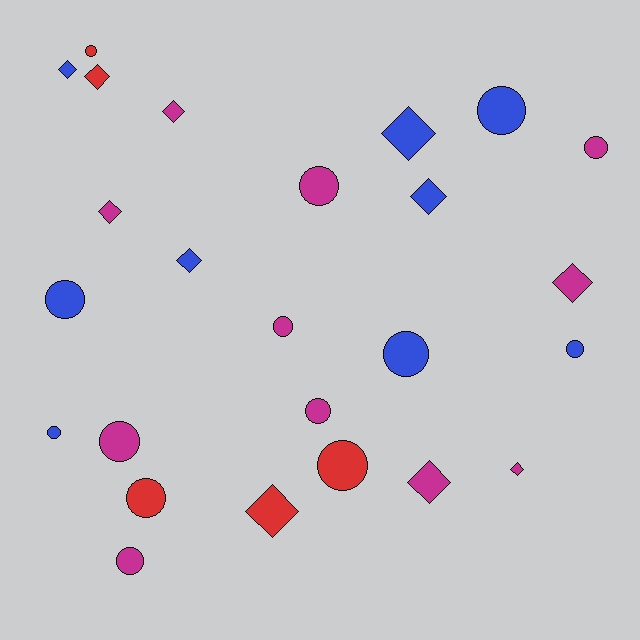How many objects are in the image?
There are 25 objects.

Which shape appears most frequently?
Circle, with 14 objects.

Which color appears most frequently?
Magenta, with 11 objects.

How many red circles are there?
There are 3 red circles.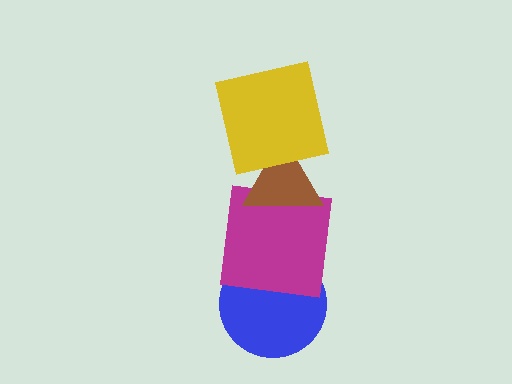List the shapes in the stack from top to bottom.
From top to bottom: the yellow square, the brown triangle, the magenta square, the blue circle.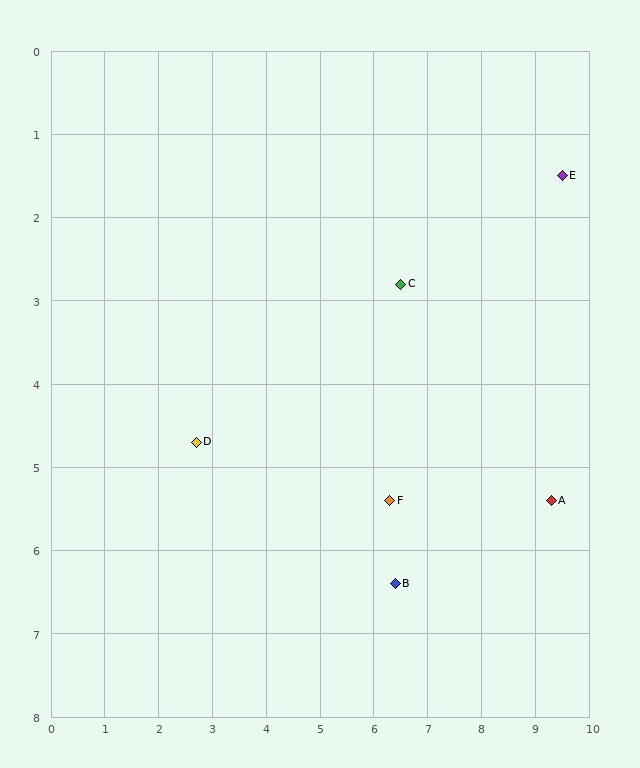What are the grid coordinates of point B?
Point B is at approximately (6.4, 6.4).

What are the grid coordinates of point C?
Point C is at approximately (6.5, 2.8).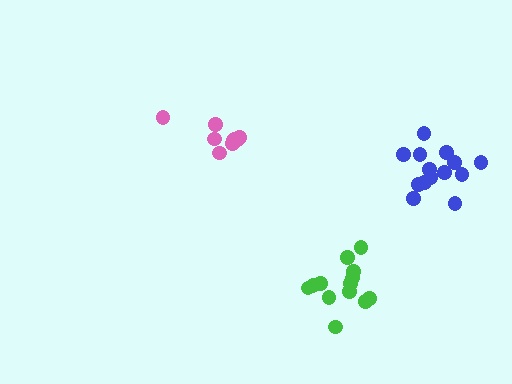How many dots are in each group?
Group 1: 9 dots, Group 2: 14 dots, Group 3: 13 dots (36 total).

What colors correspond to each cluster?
The clusters are colored: pink, blue, green.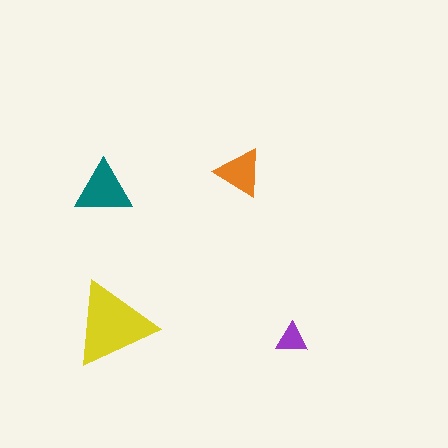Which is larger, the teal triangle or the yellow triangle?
The yellow one.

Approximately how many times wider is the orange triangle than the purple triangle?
About 1.5 times wider.